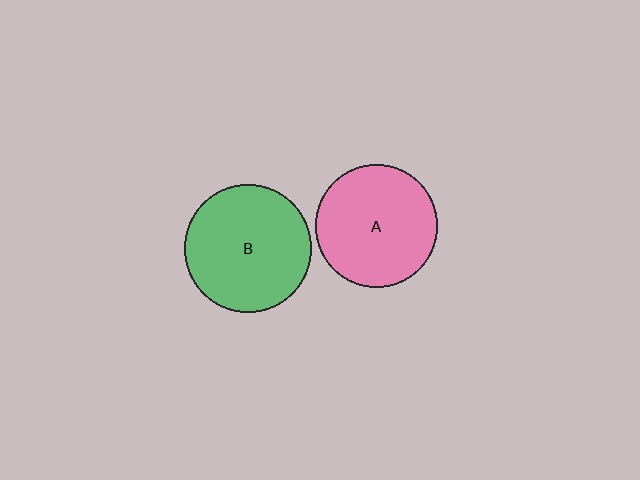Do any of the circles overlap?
No, none of the circles overlap.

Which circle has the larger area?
Circle B (green).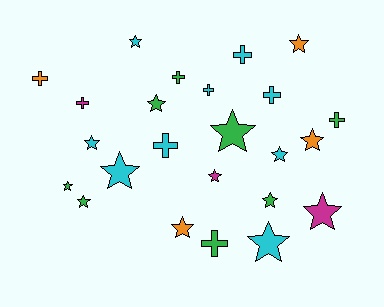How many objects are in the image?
There are 24 objects.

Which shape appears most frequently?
Star, with 15 objects.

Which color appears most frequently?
Cyan, with 9 objects.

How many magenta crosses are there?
There is 1 magenta cross.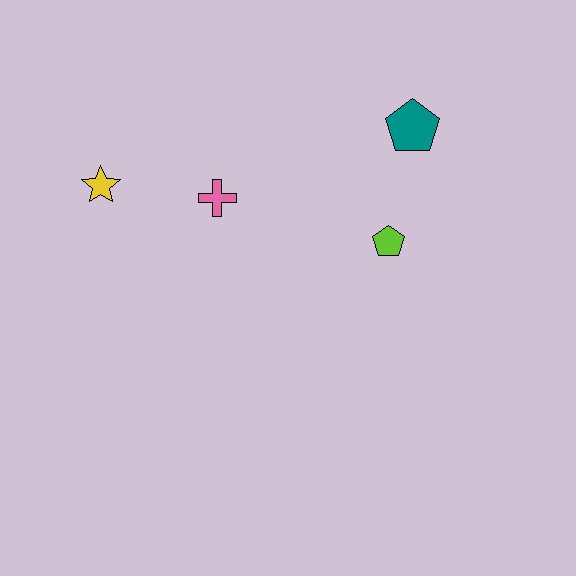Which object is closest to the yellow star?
The pink cross is closest to the yellow star.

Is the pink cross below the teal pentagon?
Yes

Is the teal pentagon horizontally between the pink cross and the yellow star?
No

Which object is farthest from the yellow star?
The teal pentagon is farthest from the yellow star.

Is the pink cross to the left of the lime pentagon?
Yes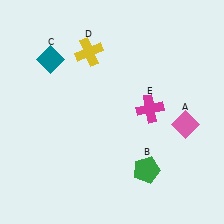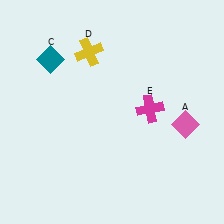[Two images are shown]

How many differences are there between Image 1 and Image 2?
There is 1 difference between the two images.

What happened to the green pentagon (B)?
The green pentagon (B) was removed in Image 2. It was in the bottom-right area of Image 1.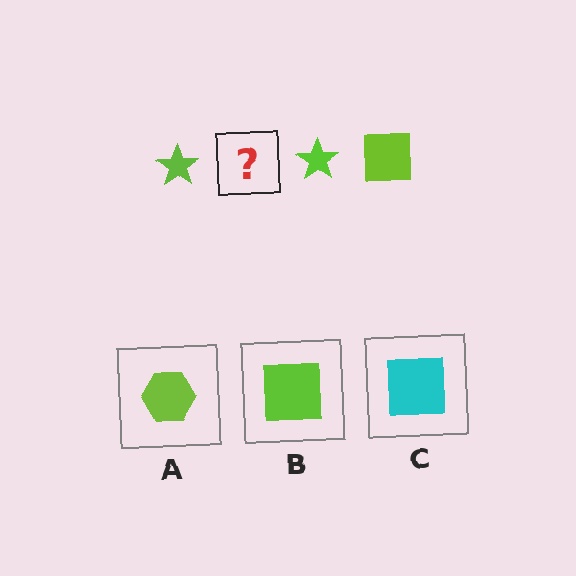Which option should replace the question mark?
Option B.